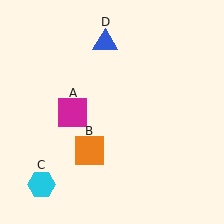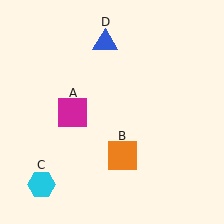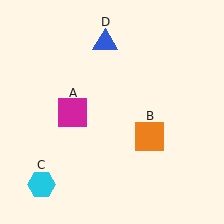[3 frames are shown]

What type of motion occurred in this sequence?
The orange square (object B) rotated counterclockwise around the center of the scene.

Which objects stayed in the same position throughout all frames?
Magenta square (object A) and cyan hexagon (object C) and blue triangle (object D) remained stationary.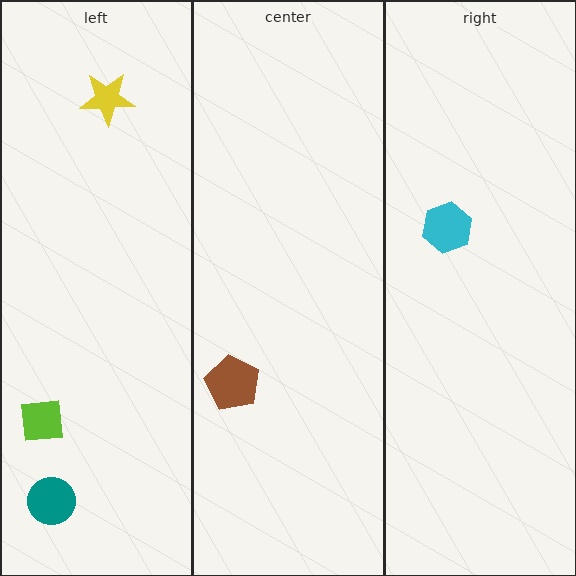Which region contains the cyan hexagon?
The right region.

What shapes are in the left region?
The lime square, the teal circle, the yellow star.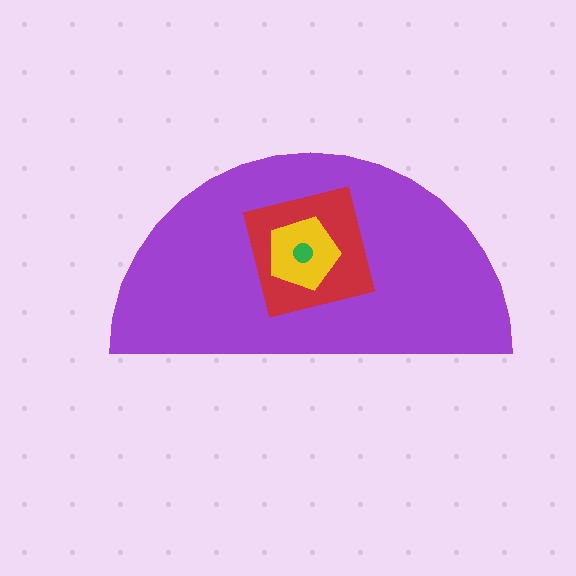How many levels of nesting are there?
4.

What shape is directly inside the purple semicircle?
The red square.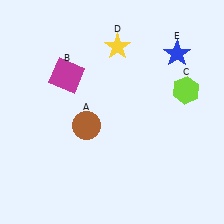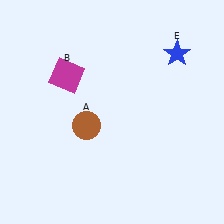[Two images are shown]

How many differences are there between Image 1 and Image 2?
There are 2 differences between the two images.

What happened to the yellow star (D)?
The yellow star (D) was removed in Image 2. It was in the top-right area of Image 1.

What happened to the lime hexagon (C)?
The lime hexagon (C) was removed in Image 2. It was in the top-right area of Image 1.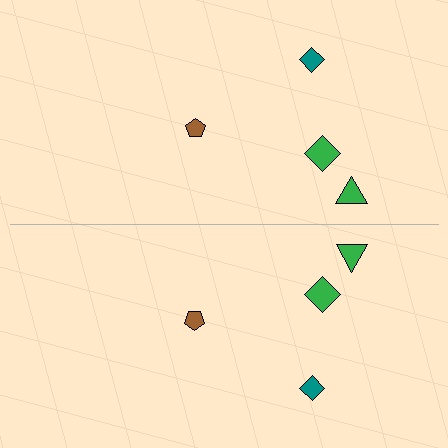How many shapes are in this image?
There are 8 shapes in this image.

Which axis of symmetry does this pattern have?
The pattern has a horizontal axis of symmetry running through the center of the image.